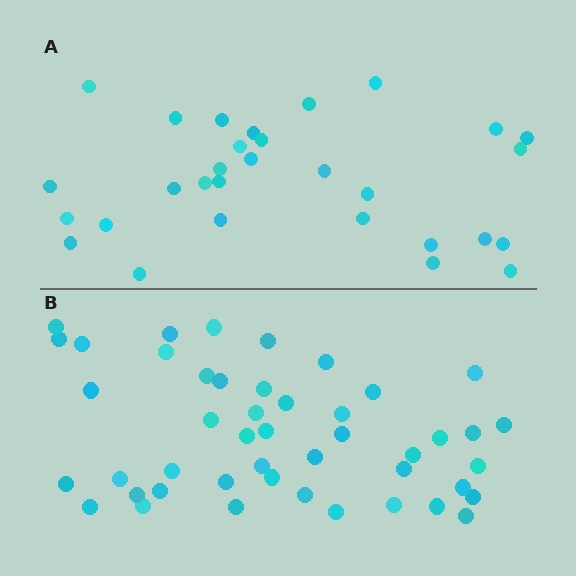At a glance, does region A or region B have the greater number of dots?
Region B (the bottom region) has more dots.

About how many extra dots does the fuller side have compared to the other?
Region B has approximately 15 more dots than region A.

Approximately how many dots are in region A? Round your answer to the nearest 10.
About 30 dots.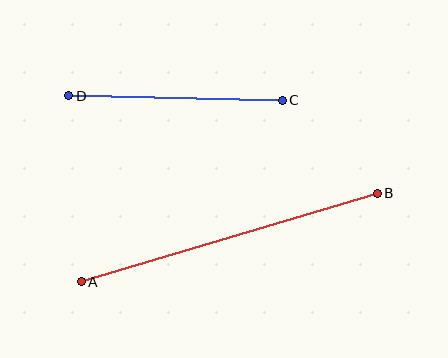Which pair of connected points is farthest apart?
Points A and B are farthest apart.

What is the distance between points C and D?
The distance is approximately 214 pixels.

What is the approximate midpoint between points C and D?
The midpoint is at approximately (176, 98) pixels.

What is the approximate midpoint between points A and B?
The midpoint is at approximately (229, 238) pixels.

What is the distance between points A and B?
The distance is approximately 309 pixels.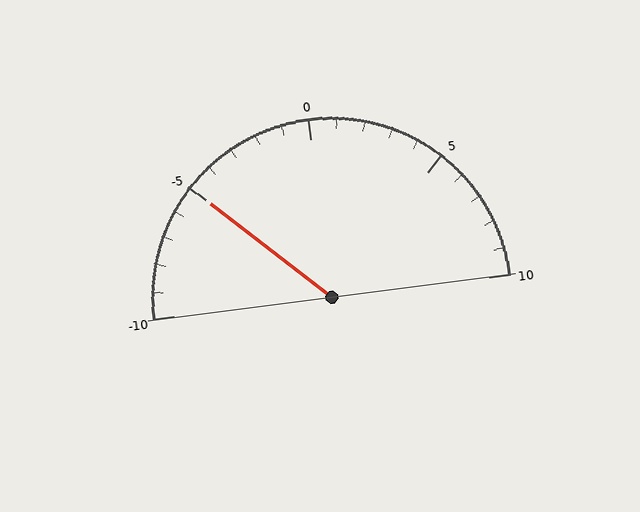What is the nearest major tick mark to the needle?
The nearest major tick mark is -5.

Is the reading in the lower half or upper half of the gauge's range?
The reading is in the lower half of the range (-10 to 10).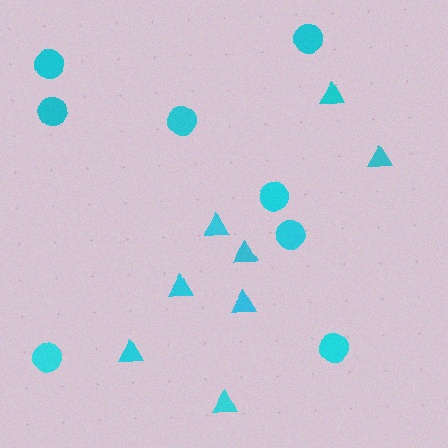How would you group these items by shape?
There are 2 groups: one group of circles (8) and one group of triangles (8).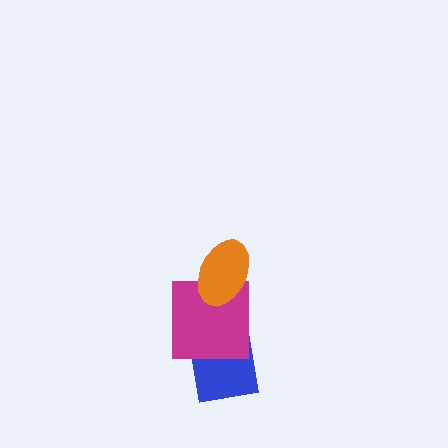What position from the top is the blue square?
The blue square is 3rd from the top.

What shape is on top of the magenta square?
The orange ellipse is on top of the magenta square.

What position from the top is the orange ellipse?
The orange ellipse is 1st from the top.